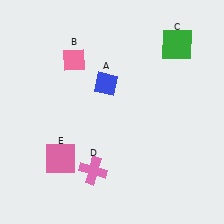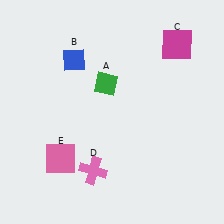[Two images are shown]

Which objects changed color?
A changed from blue to green. B changed from pink to blue. C changed from green to magenta.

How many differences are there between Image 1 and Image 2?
There are 3 differences between the two images.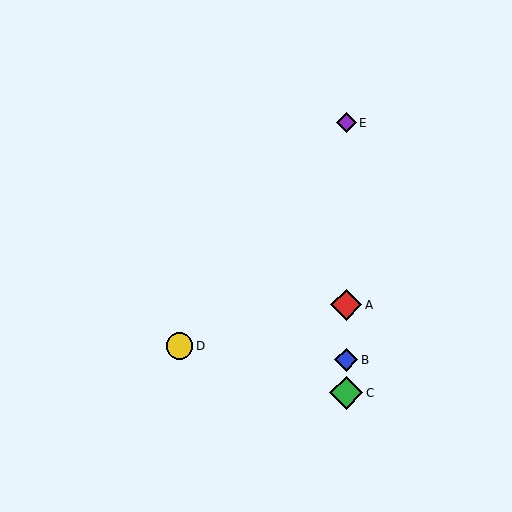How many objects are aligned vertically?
4 objects (A, B, C, E) are aligned vertically.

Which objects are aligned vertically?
Objects A, B, C, E are aligned vertically.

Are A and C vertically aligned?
Yes, both are at x≈346.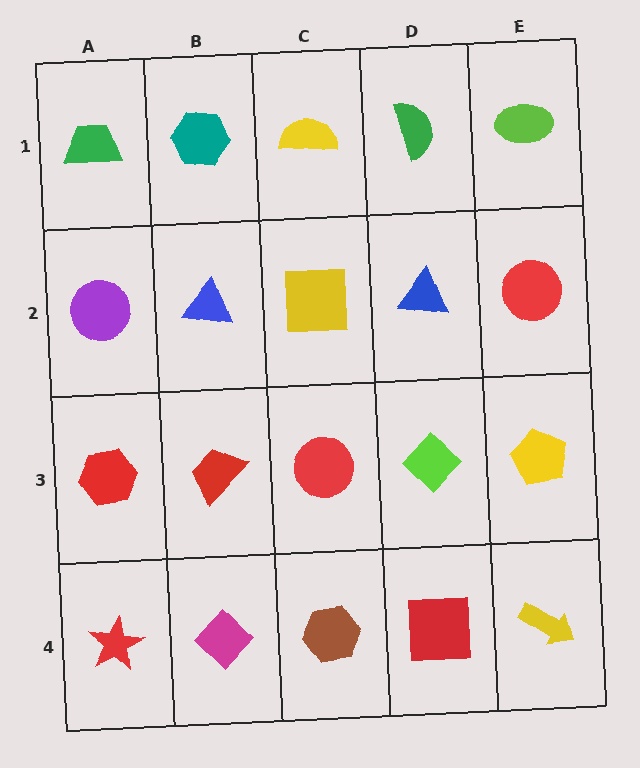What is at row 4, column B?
A magenta diamond.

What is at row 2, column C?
A yellow square.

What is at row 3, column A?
A red hexagon.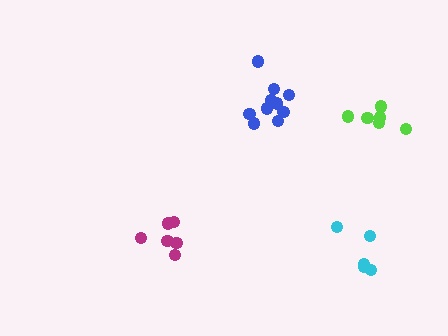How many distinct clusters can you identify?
There are 4 distinct clusters.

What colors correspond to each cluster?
The clusters are colored: magenta, lime, blue, cyan.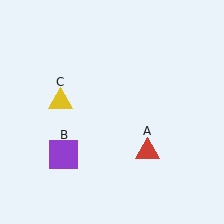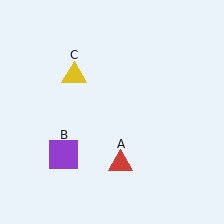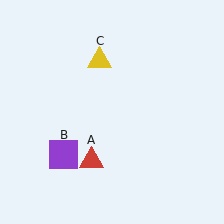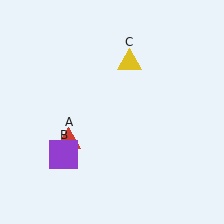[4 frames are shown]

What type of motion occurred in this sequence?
The red triangle (object A), yellow triangle (object C) rotated clockwise around the center of the scene.